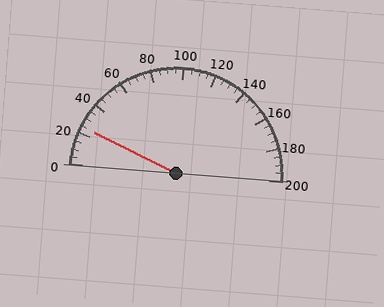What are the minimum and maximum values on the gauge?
The gauge ranges from 0 to 200.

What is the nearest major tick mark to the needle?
The nearest major tick mark is 20.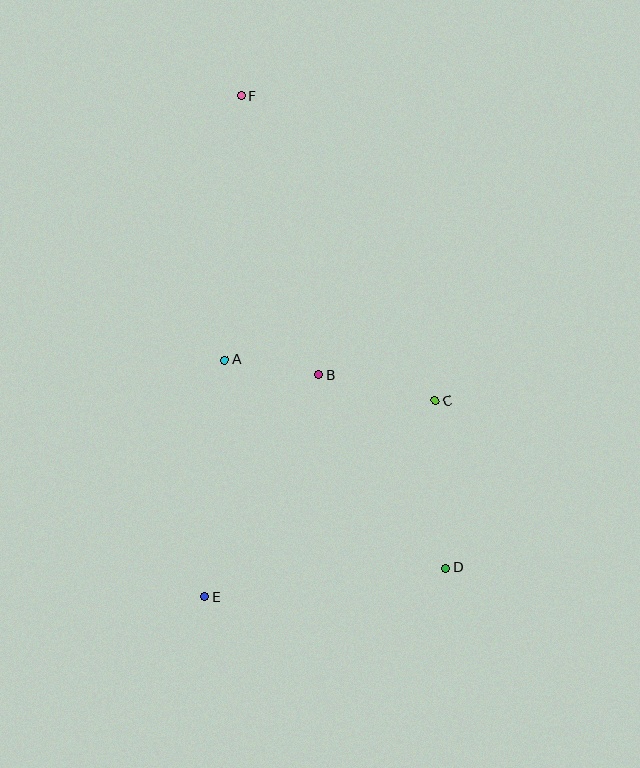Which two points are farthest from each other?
Points D and F are farthest from each other.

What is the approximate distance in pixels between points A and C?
The distance between A and C is approximately 214 pixels.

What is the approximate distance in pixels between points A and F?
The distance between A and F is approximately 265 pixels.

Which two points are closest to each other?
Points A and B are closest to each other.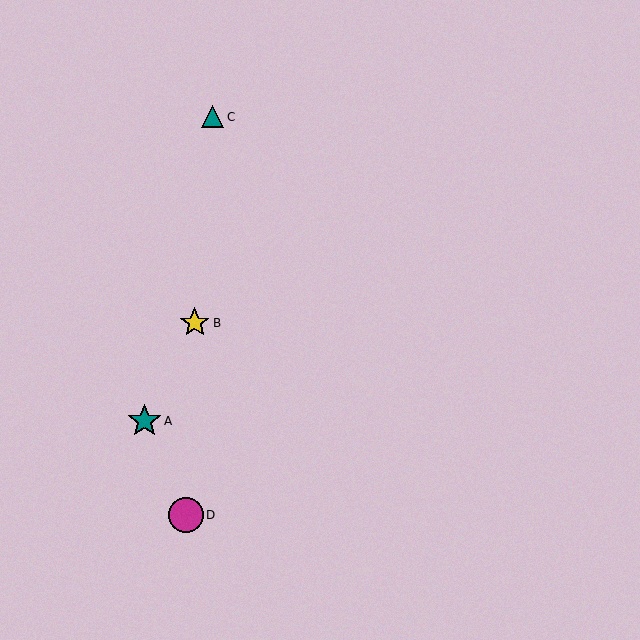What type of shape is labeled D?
Shape D is a magenta circle.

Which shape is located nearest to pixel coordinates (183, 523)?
The magenta circle (labeled D) at (186, 515) is nearest to that location.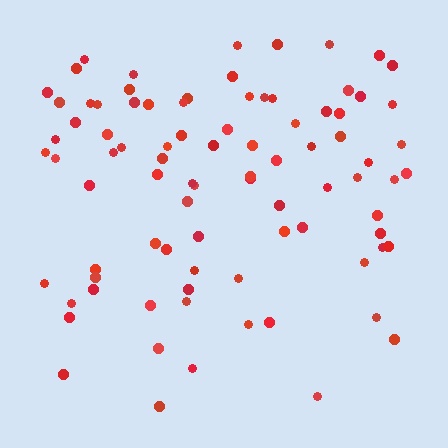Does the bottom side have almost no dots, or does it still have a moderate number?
Still a moderate number, just noticeably fewer than the top.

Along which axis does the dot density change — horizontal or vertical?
Vertical.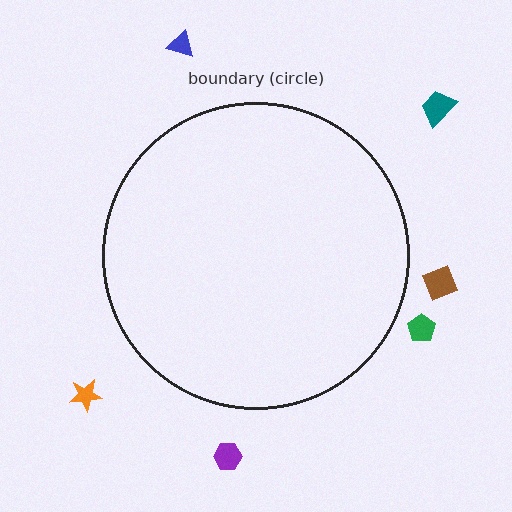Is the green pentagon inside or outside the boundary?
Outside.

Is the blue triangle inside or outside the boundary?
Outside.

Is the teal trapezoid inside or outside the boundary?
Outside.